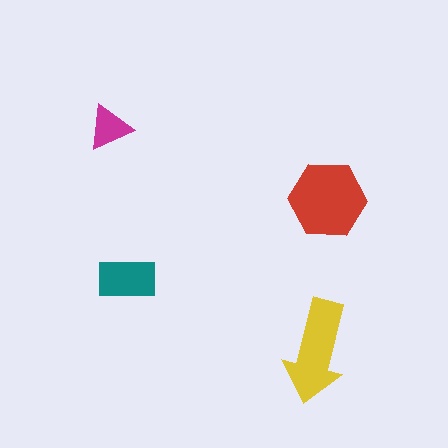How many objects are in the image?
There are 4 objects in the image.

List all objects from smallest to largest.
The magenta triangle, the teal rectangle, the yellow arrow, the red hexagon.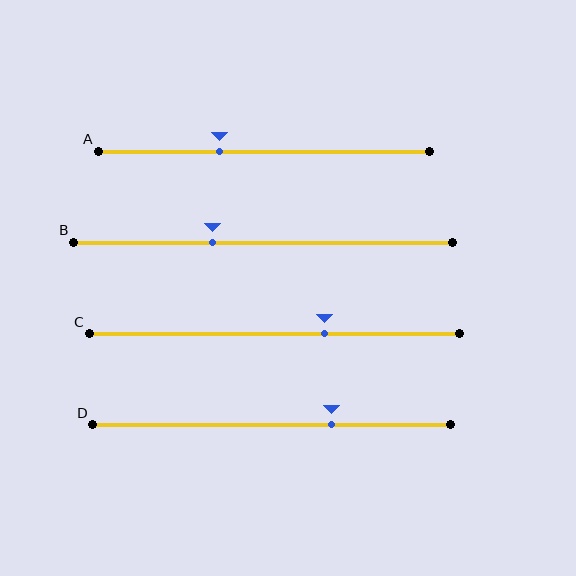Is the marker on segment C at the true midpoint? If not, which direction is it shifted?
No, the marker on segment C is shifted to the right by about 14% of the segment length.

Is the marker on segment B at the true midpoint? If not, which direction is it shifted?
No, the marker on segment B is shifted to the left by about 13% of the segment length.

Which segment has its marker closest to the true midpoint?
Segment A has its marker closest to the true midpoint.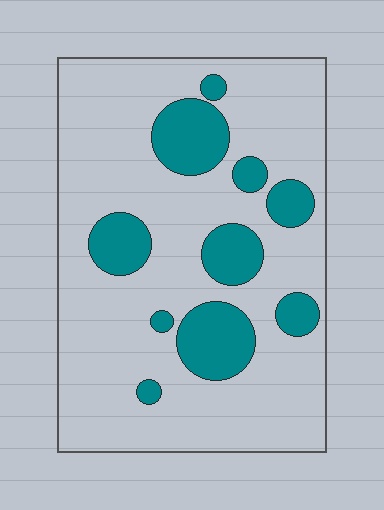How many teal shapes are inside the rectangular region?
10.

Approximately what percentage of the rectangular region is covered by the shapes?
Approximately 20%.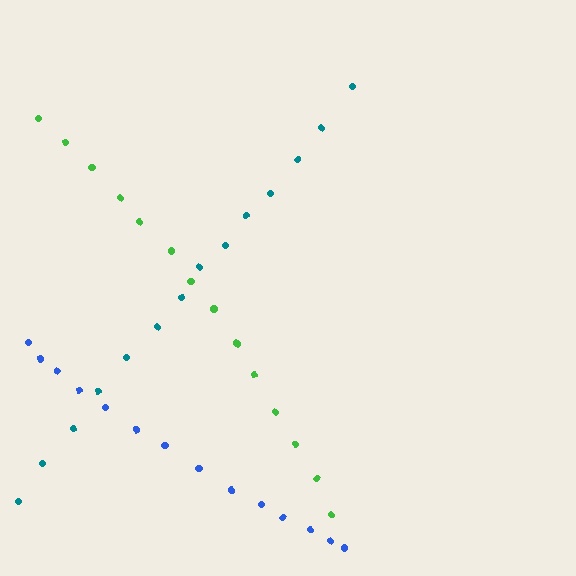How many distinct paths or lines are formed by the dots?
There are 3 distinct paths.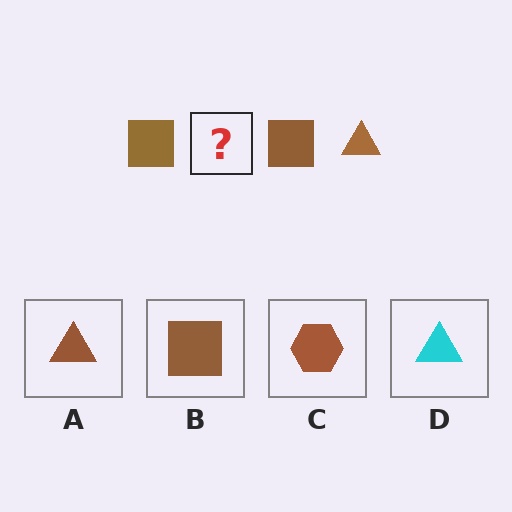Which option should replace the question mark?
Option A.